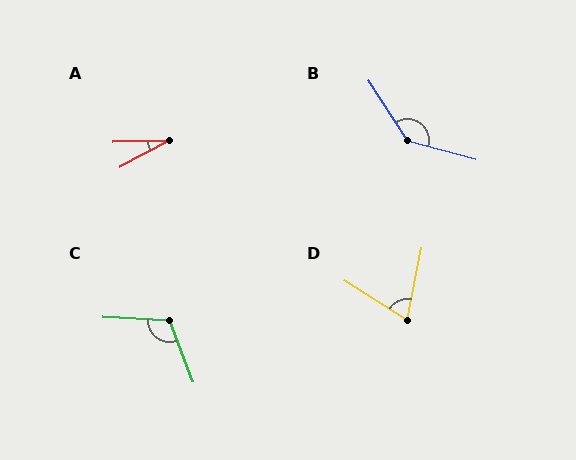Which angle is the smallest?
A, at approximately 26 degrees.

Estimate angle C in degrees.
Approximately 114 degrees.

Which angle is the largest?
B, at approximately 137 degrees.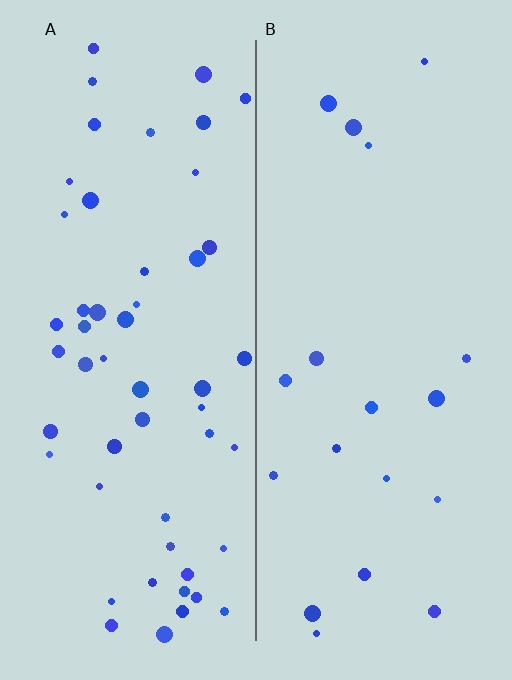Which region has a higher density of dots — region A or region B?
A (the left).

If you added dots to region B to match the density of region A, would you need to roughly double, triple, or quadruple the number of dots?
Approximately triple.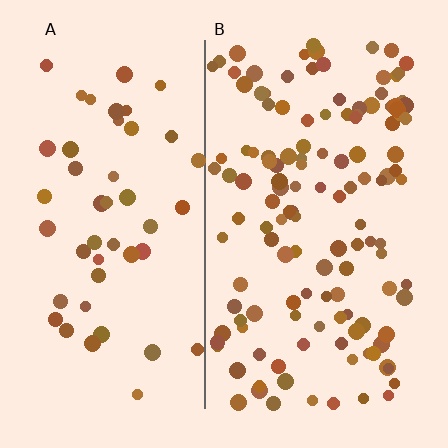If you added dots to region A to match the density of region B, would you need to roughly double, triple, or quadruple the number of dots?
Approximately triple.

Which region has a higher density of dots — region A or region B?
B (the right).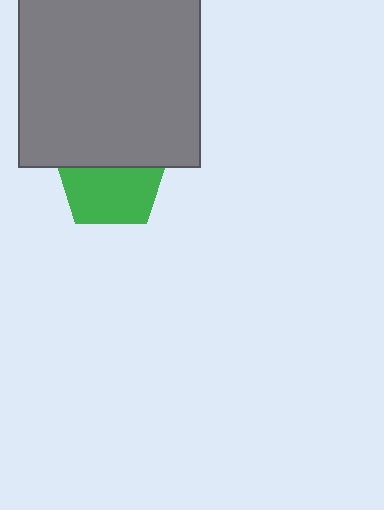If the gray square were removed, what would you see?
You would see the complete green pentagon.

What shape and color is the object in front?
The object in front is a gray square.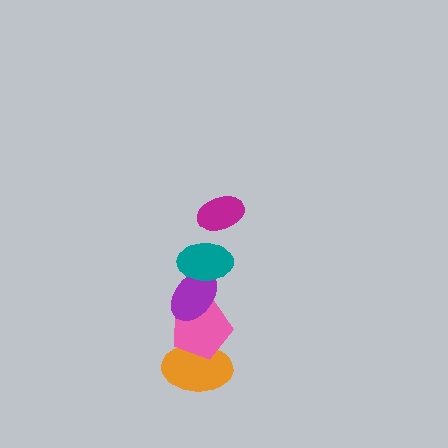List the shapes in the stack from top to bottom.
From top to bottom: the magenta ellipse, the teal ellipse, the purple ellipse, the pink pentagon, the orange ellipse.